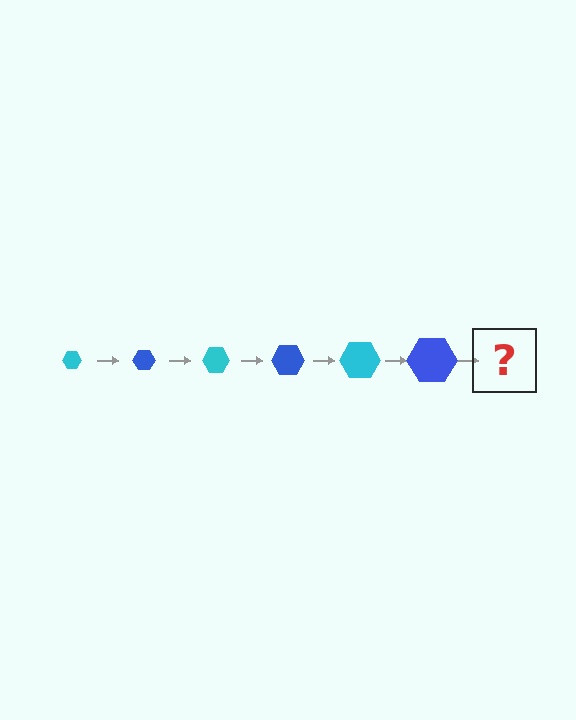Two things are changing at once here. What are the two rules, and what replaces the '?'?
The two rules are that the hexagon grows larger each step and the color cycles through cyan and blue. The '?' should be a cyan hexagon, larger than the previous one.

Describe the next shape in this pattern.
It should be a cyan hexagon, larger than the previous one.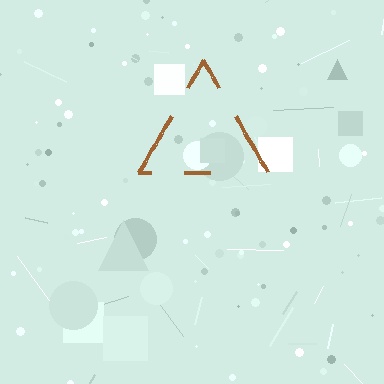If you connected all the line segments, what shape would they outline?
They would outline a triangle.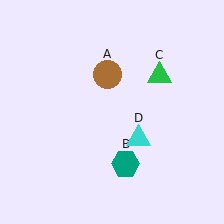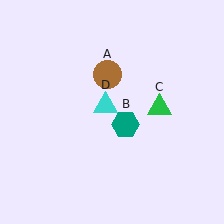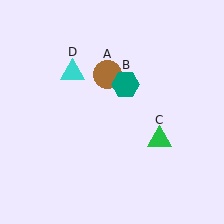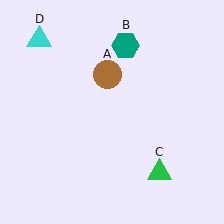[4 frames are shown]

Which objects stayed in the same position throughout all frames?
Brown circle (object A) remained stationary.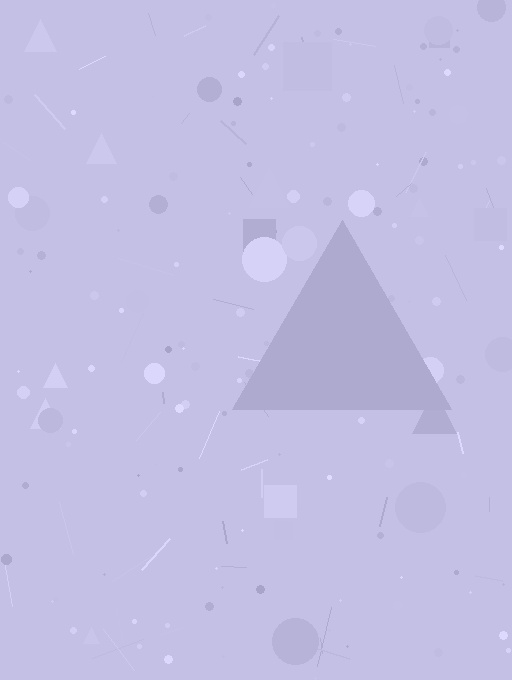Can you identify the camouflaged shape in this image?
The camouflaged shape is a triangle.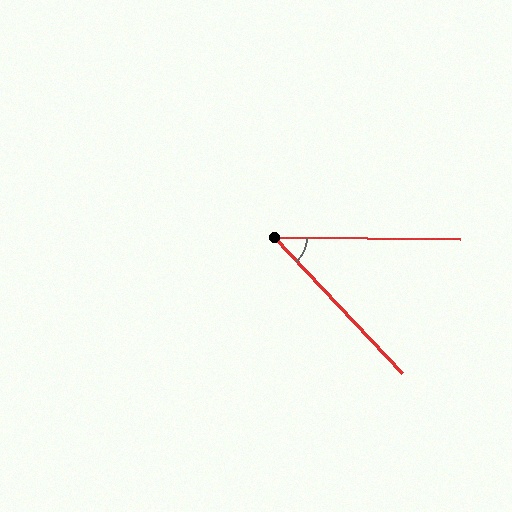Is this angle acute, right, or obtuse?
It is acute.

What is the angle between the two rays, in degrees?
Approximately 46 degrees.